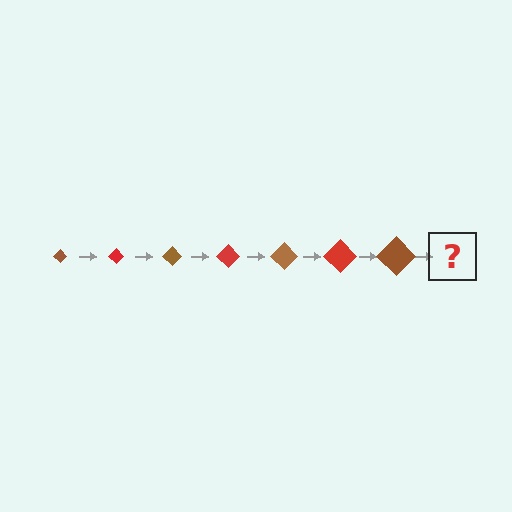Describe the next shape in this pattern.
It should be a red diamond, larger than the previous one.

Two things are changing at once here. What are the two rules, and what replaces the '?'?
The two rules are that the diamond grows larger each step and the color cycles through brown and red. The '?' should be a red diamond, larger than the previous one.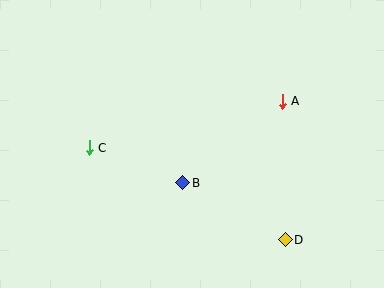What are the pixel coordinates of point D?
Point D is at (285, 240).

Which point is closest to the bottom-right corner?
Point D is closest to the bottom-right corner.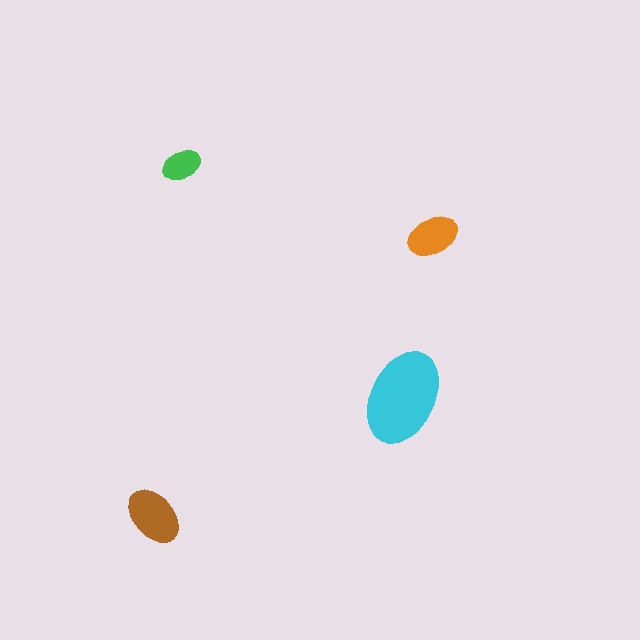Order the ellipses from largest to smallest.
the cyan one, the brown one, the orange one, the green one.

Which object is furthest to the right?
The orange ellipse is rightmost.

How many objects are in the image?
There are 4 objects in the image.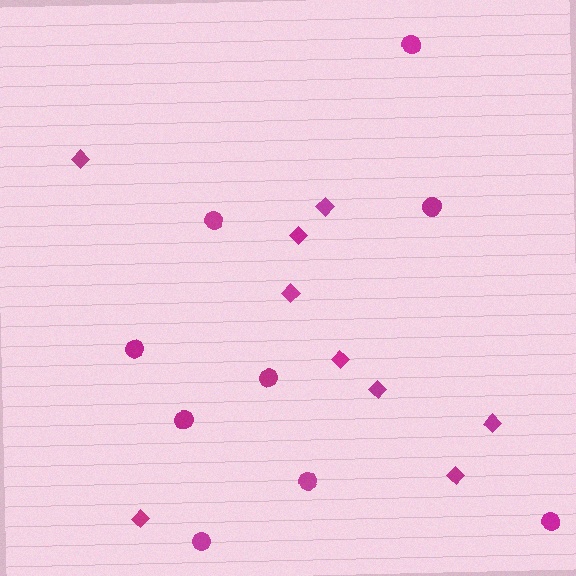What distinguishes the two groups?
There are 2 groups: one group of circles (9) and one group of diamonds (9).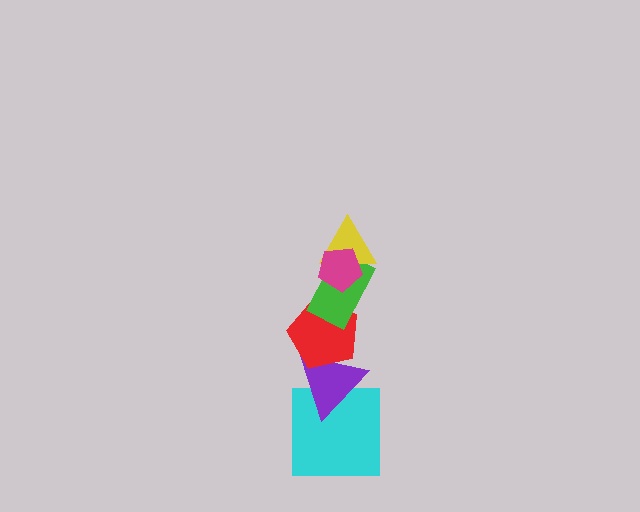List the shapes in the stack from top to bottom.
From top to bottom: the magenta pentagon, the yellow triangle, the green rectangle, the red pentagon, the purple triangle, the cyan square.